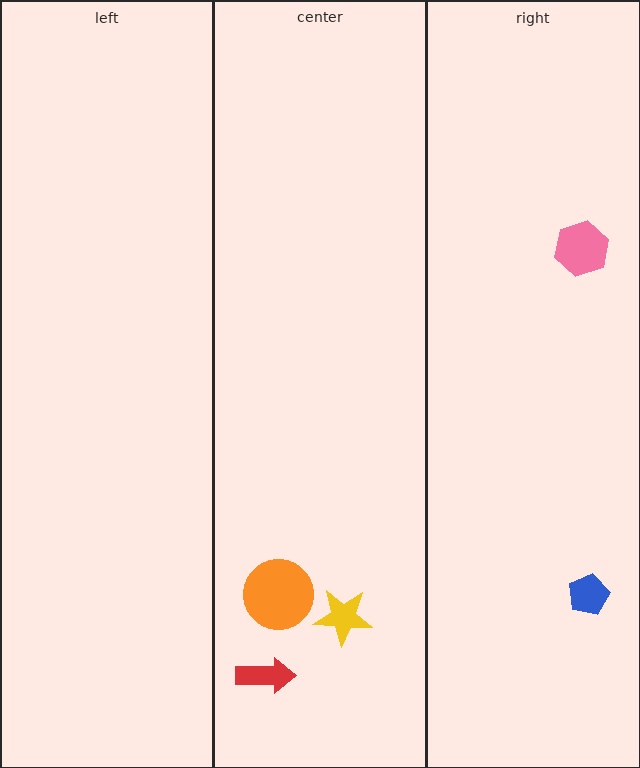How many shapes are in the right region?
2.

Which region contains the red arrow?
The center region.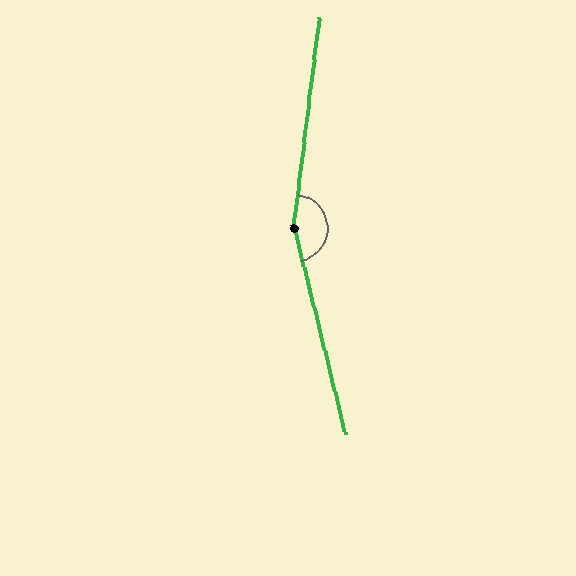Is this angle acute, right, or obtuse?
It is obtuse.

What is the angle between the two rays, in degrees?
Approximately 159 degrees.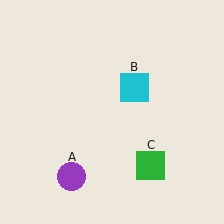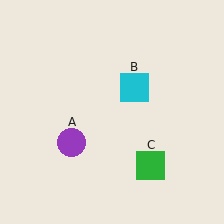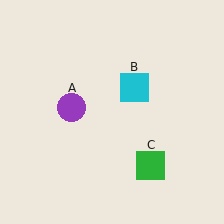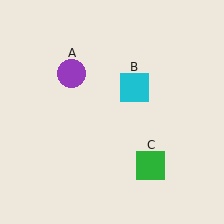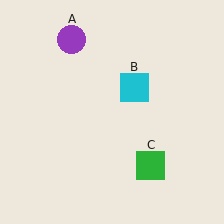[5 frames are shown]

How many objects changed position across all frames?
1 object changed position: purple circle (object A).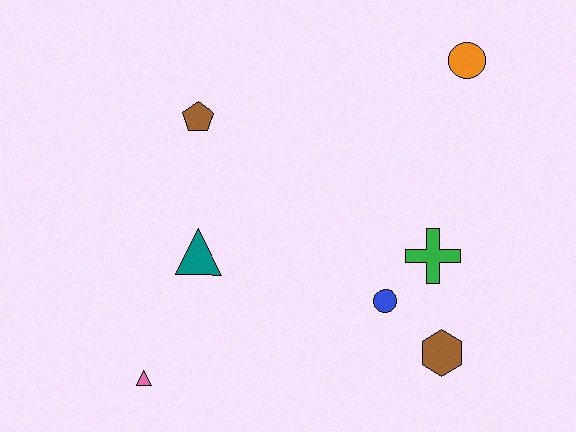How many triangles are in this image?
There are 2 triangles.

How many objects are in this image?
There are 7 objects.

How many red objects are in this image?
There are no red objects.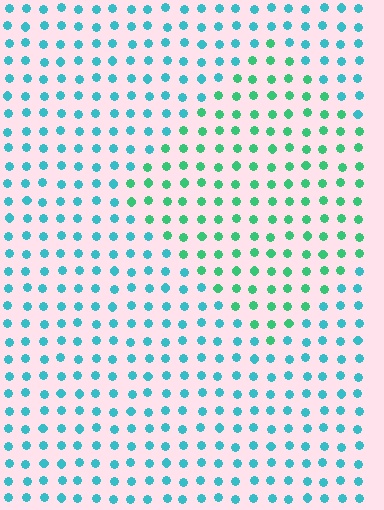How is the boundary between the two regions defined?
The boundary is defined purely by a slight shift in hue (about 37 degrees). Spacing, size, and orientation are identical on both sides.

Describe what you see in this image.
The image is filled with small cyan elements in a uniform arrangement. A diamond-shaped region is visible where the elements are tinted to a slightly different hue, forming a subtle color boundary.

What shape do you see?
I see a diamond.